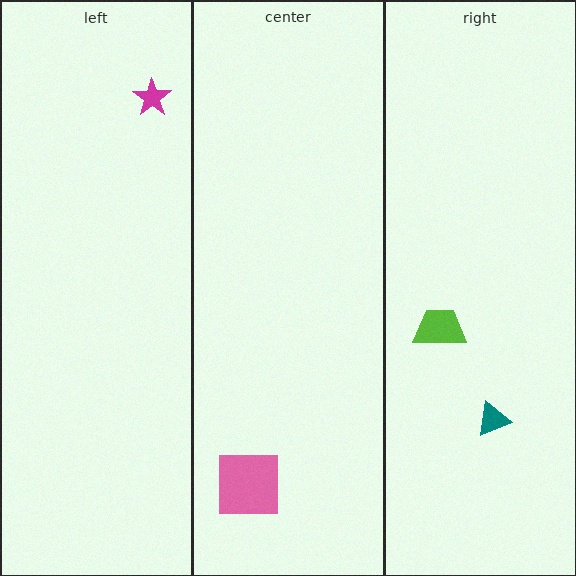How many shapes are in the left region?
1.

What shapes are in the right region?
The teal triangle, the lime trapezoid.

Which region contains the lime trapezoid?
The right region.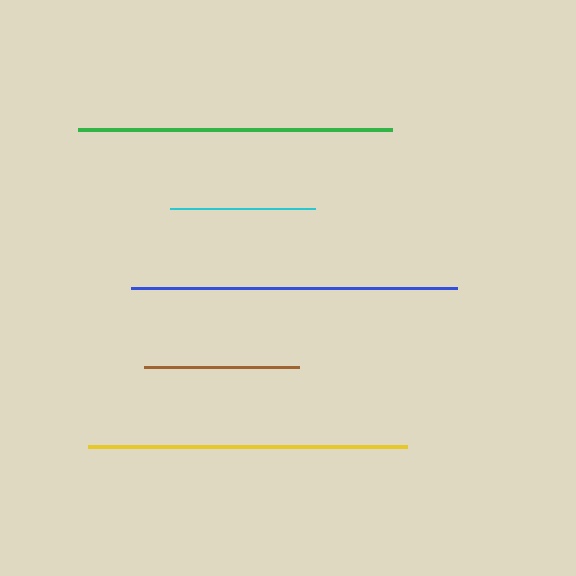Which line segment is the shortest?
The cyan line is the shortest at approximately 145 pixels.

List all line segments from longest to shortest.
From longest to shortest: blue, yellow, green, brown, cyan.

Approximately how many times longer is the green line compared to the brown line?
The green line is approximately 2.0 times the length of the brown line.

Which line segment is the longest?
The blue line is the longest at approximately 326 pixels.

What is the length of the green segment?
The green segment is approximately 313 pixels long.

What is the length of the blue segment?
The blue segment is approximately 326 pixels long.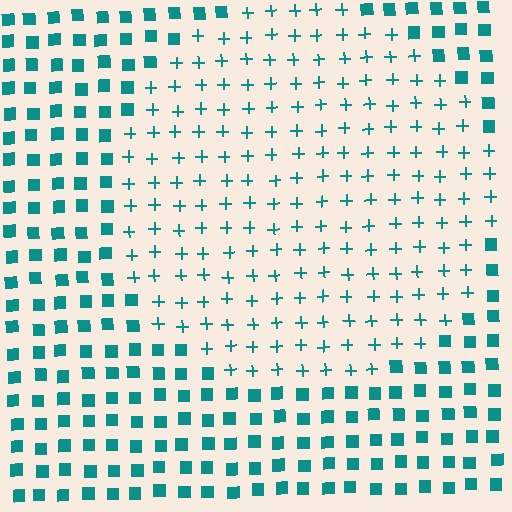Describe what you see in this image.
The image is filled with small teal elements arranged in a uniform grid. A circle-shaped region contains plus signs, while the surrounding area contains squares. The boundary is defined purely by the change in element shape.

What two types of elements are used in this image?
The image uses plus signs inside the circle region and squares outside it.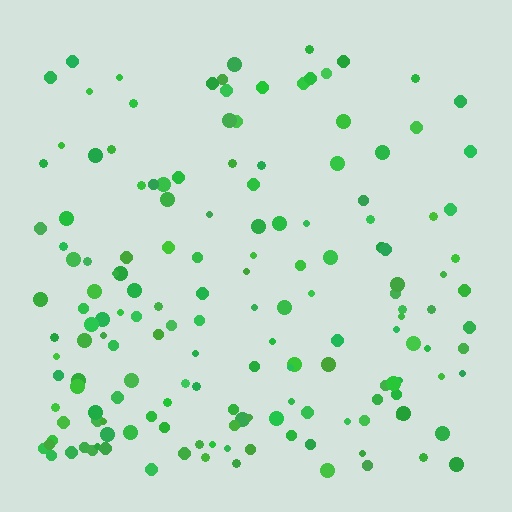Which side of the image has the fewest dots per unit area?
The top.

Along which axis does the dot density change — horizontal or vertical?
Vertical.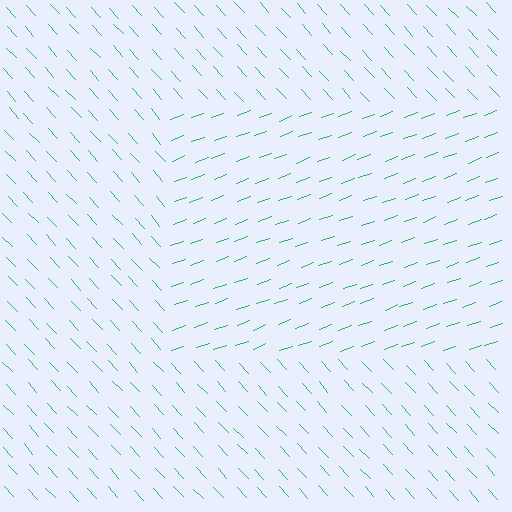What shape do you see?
I see a rectangle.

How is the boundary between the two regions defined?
The boundary is defined purely by a change in line orientation (approximately 67 degrees difference). All lines are the same color and thickness.